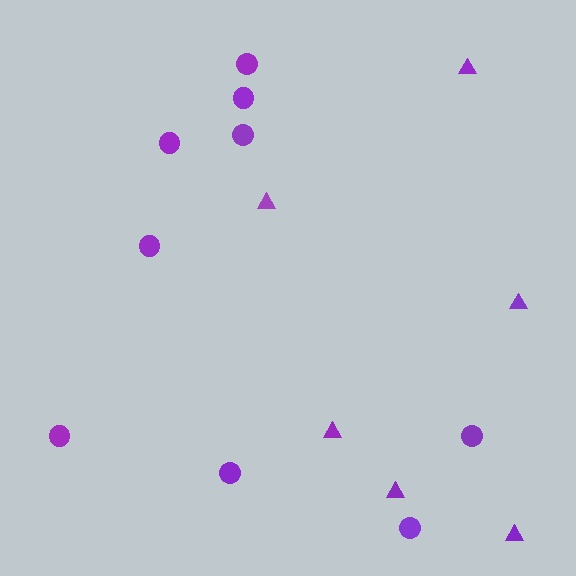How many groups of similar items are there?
There are 2 groups: one group of circles (9) and one group of triangles (6).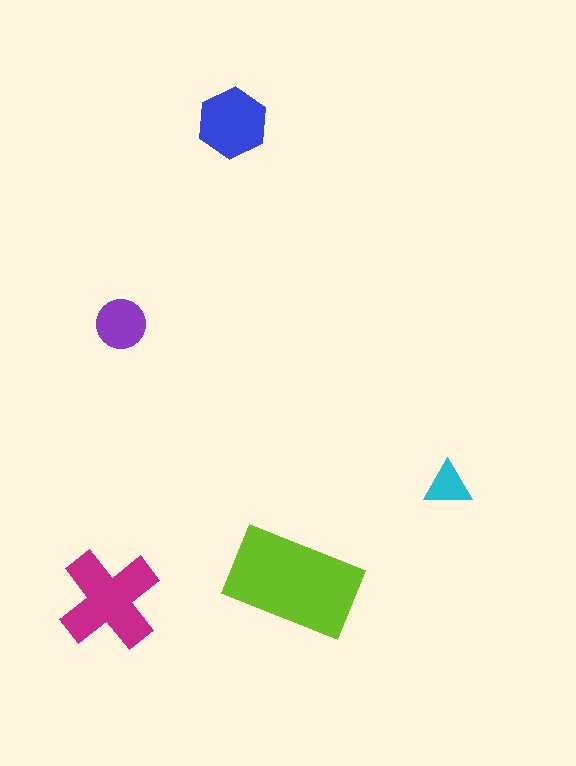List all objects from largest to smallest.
The lime rectangle, the magenta cross, the blue hexagon, the purple circle, the cyan triangle.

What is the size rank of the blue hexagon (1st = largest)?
3rd.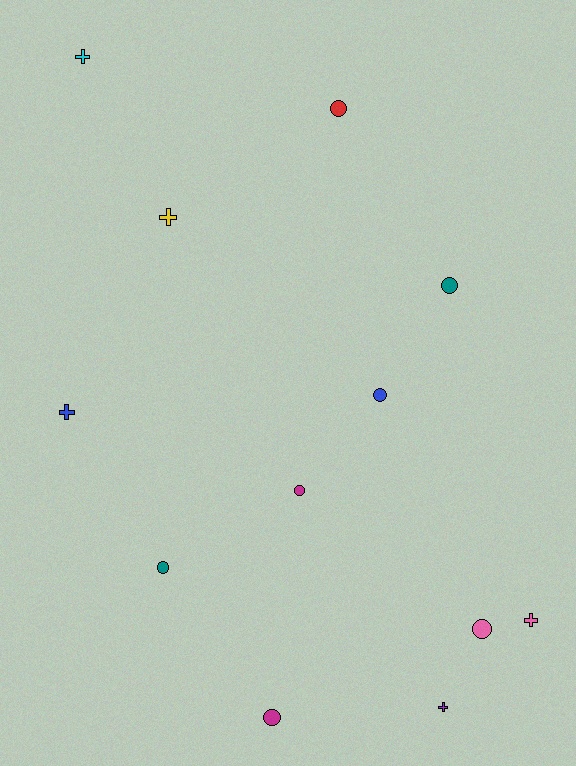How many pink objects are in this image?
There are 2 pink objects.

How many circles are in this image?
There are 7 circles.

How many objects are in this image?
There are 12 objects.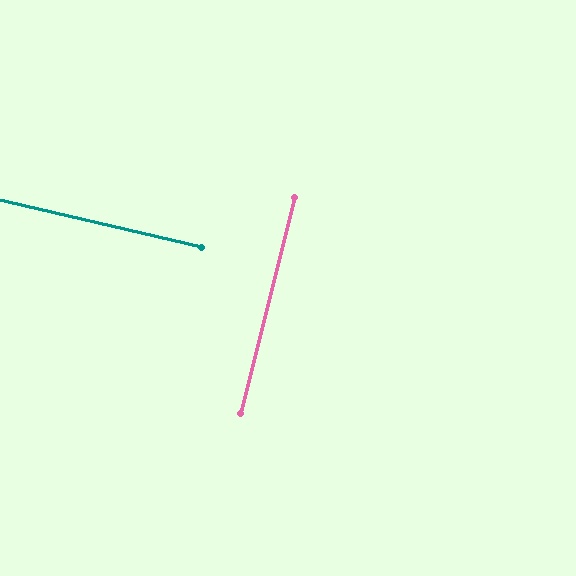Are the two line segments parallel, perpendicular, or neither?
Perpendicular — they meet at approximately 89°.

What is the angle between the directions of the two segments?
Approximately 89 degrees.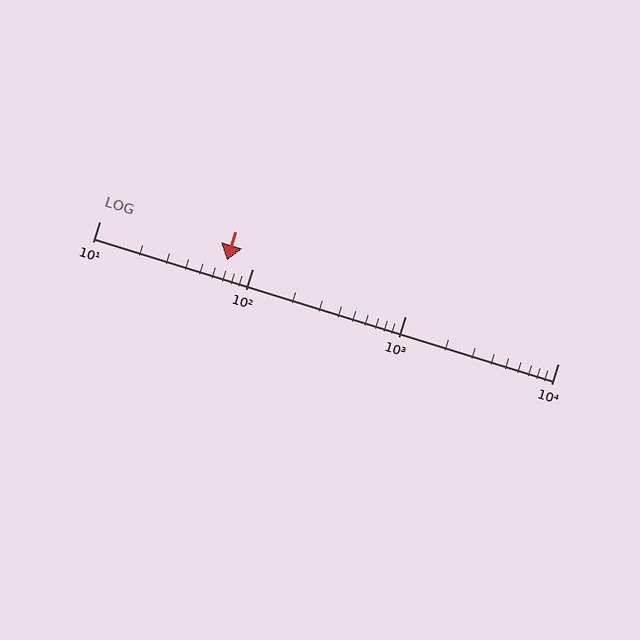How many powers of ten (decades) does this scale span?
The scale spans 3 decades, from 10 to 10000.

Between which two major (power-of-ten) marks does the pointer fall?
The pointer is between 10 and 100.